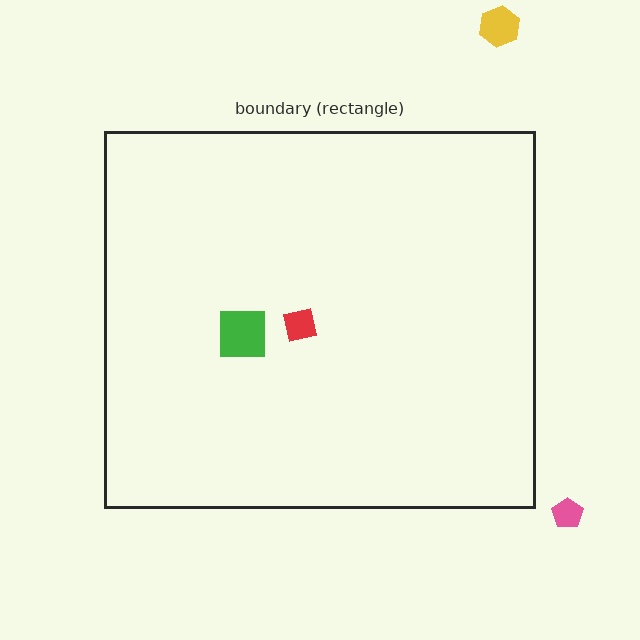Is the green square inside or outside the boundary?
Inside.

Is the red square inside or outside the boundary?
Inside.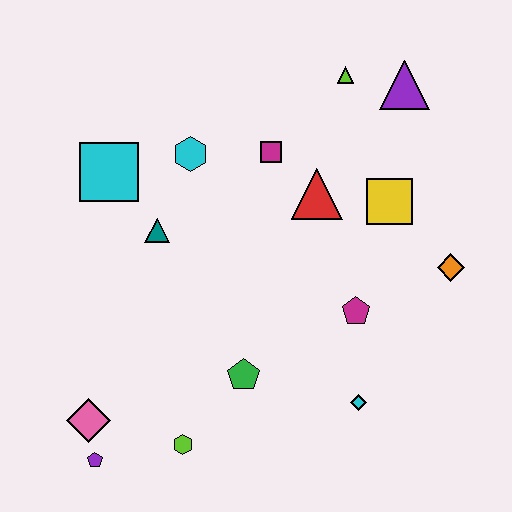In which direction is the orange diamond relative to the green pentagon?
The orange diamond is to the right of the green pentagon.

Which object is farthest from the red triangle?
The purple pentagon is farthest from the red triangle.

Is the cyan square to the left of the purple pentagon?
No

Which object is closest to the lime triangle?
The purple triangle is closest to the lime triangle.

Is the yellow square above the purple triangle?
No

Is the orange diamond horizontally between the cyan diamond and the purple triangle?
No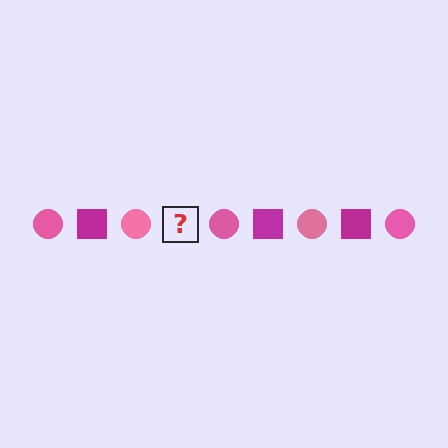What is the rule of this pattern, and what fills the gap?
The rule is that the pattern alternates between pink circle and magenta square. The gap should be filled with a magenta square.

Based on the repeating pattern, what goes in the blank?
The blank should be a magenta square.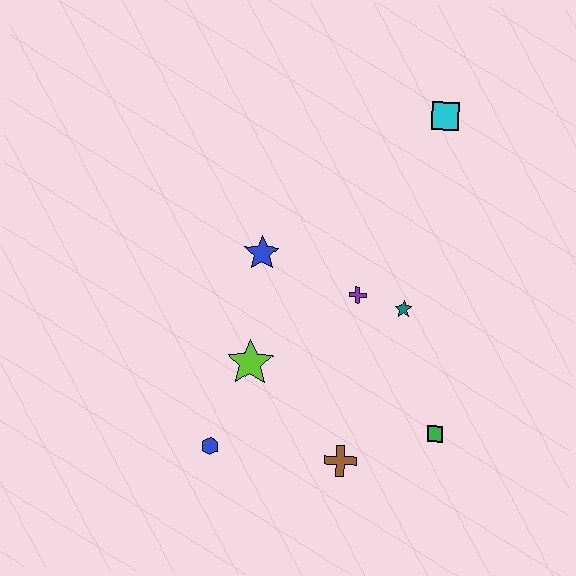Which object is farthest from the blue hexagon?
The cyan square is farthest from the blue hexagon.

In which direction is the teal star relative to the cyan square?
The teal star is below the cyan square.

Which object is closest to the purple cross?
The teal star is closest to the purple cross.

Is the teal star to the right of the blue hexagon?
Yes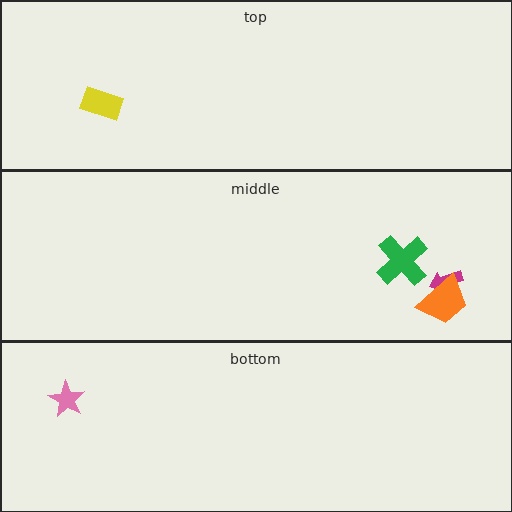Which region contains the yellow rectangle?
The top region.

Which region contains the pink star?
The bottom region.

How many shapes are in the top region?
1.